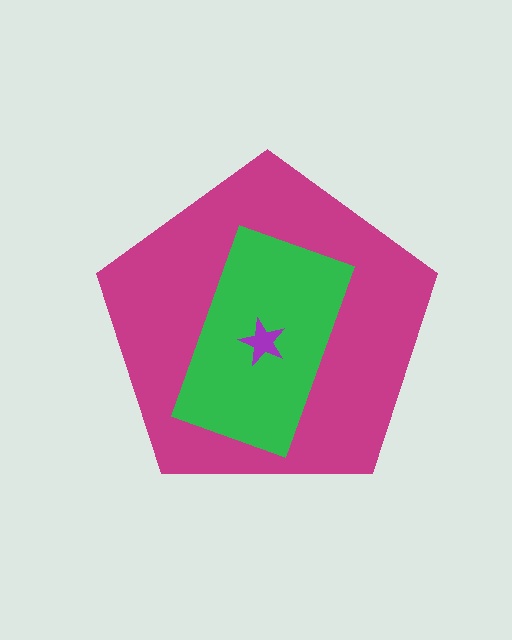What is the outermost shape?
The magenta pentagon.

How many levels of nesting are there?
3.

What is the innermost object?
The purple star.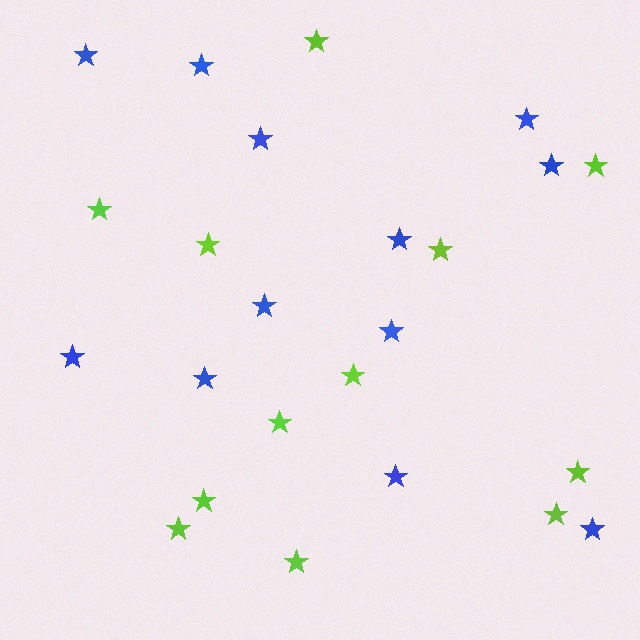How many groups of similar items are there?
There are 2 groups: one group of lime stars (12) and one group of blue stars (12).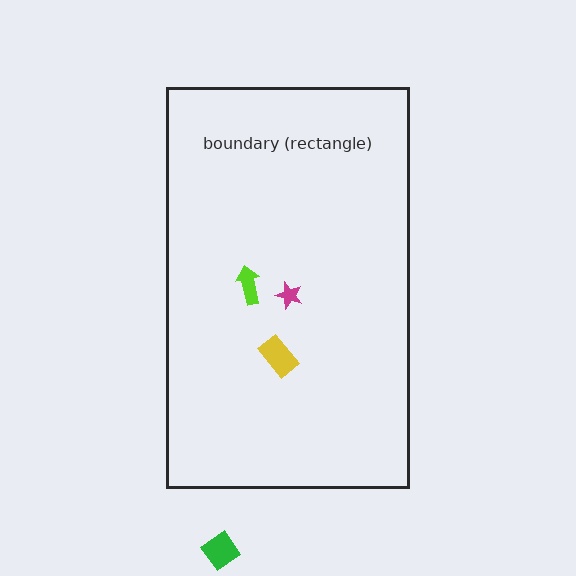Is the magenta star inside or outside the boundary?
Inside.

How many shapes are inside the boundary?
3 inside, 1 outside.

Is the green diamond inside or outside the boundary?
Outside.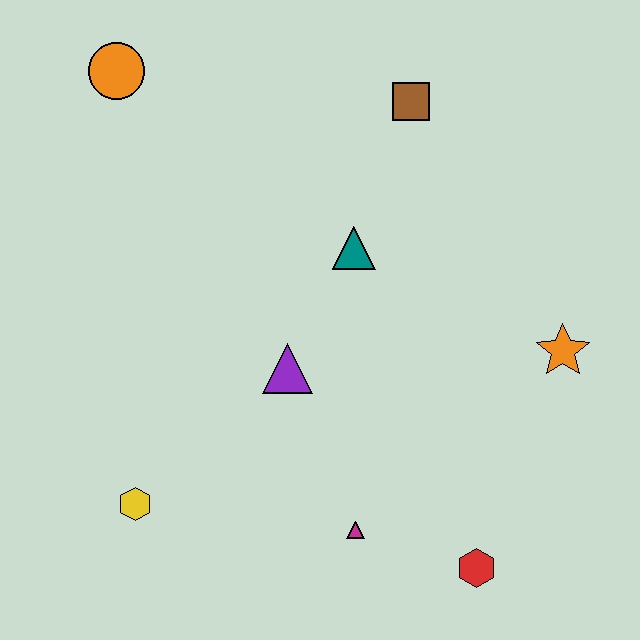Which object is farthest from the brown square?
The yellow hexagon is farthest from the brown square.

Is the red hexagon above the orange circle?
No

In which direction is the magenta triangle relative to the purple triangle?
The magenta triangle is below the purple triangle.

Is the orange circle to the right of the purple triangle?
No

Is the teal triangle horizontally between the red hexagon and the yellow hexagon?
Yes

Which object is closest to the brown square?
The teal triangle is closest to the brown square.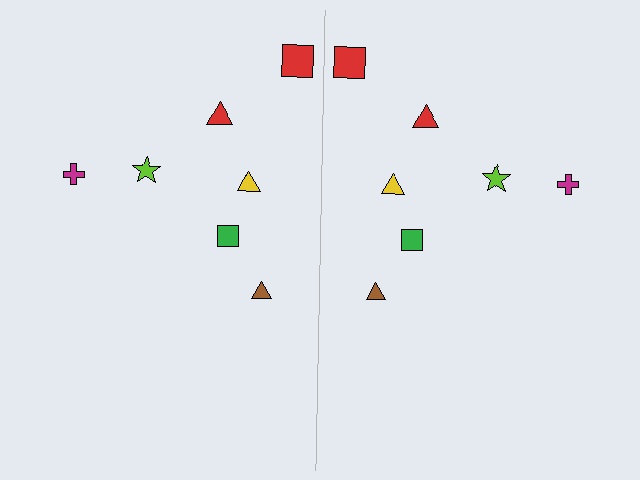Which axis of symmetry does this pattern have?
The pattern has a vertical axis of symmetry running through the center of the image.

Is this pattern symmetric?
Yes, this pattern has bilateral (reflection) symmetry.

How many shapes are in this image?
There are 14 shapes in this image.